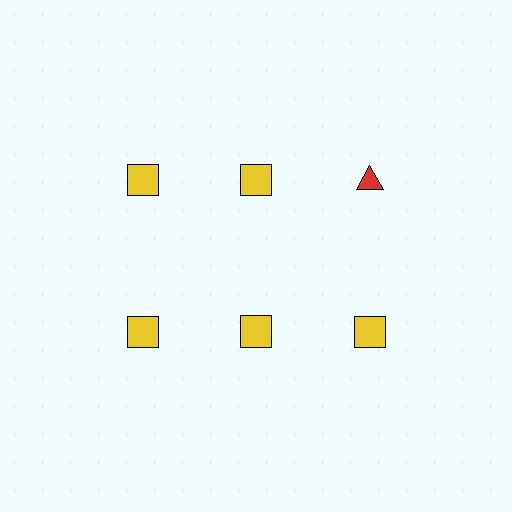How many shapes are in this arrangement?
There are 6 shapes arranged in a grid pattern.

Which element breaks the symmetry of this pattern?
The red triangle in the top row, center column breaks the symmetry. All other shapes are yellow squares.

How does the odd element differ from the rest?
It differs in both color (red instead of yellow) and shape (triangle instead of square).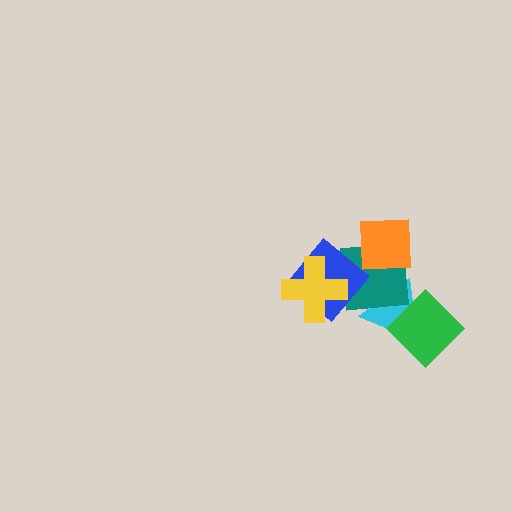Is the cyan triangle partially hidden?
Yes, it is partially covered by another shape.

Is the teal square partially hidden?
Yes, it is partially covered by another shape.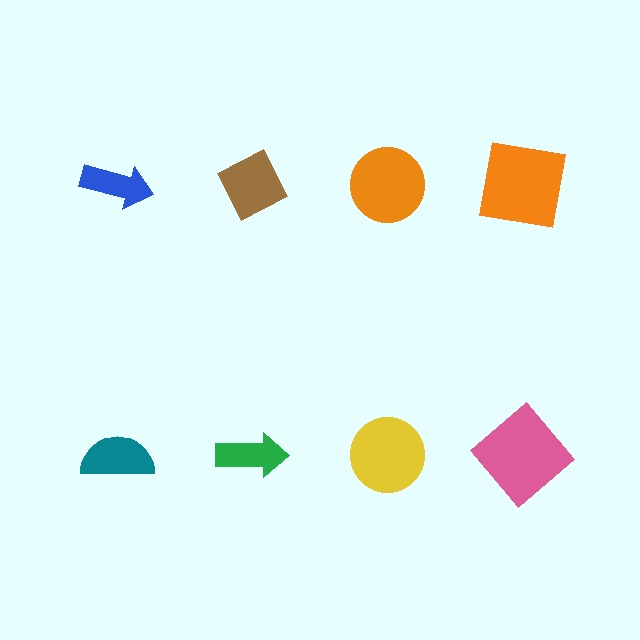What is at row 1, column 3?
An orange circle.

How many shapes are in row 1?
4 shapes.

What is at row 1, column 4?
An orange square.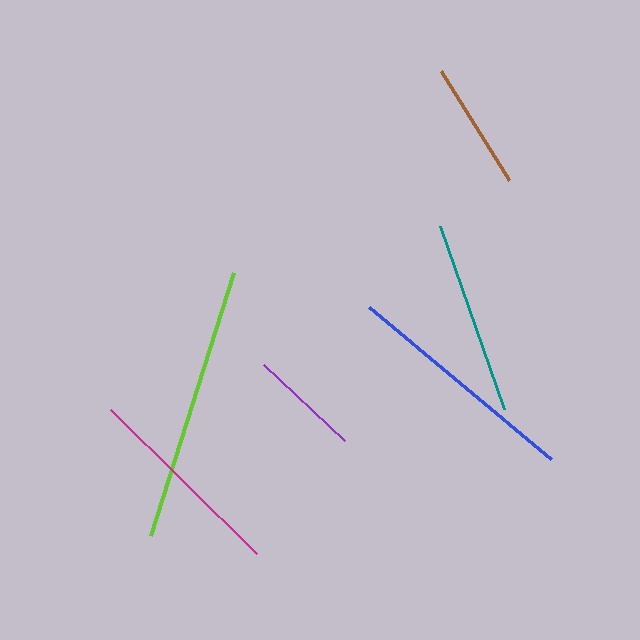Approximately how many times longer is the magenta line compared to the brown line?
The magenta line is approximately 1.6 times the length of the brown line.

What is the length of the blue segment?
The blue segment is approximately 237 pixels long.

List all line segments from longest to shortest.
From longest to shortest: lime, blue, magenta, teal, brown, purple.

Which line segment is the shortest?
The purple line is the shortest at approximately 111 pixels.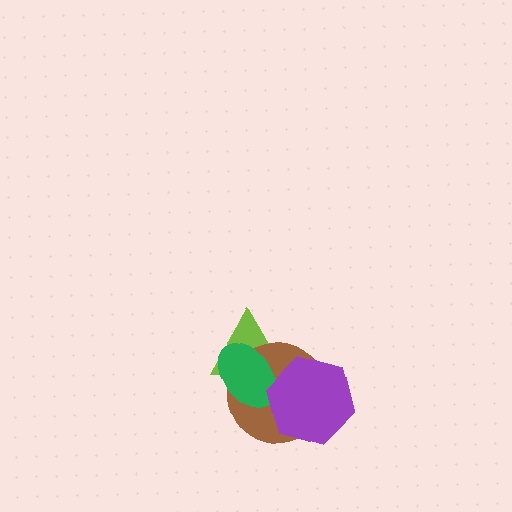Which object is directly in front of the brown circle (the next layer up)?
The green ellipse is directly in front of the brown circle.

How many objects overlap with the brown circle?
3 objects overlap with the brown circle.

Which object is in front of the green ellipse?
The purple hexagon is in front of the green ellipse.